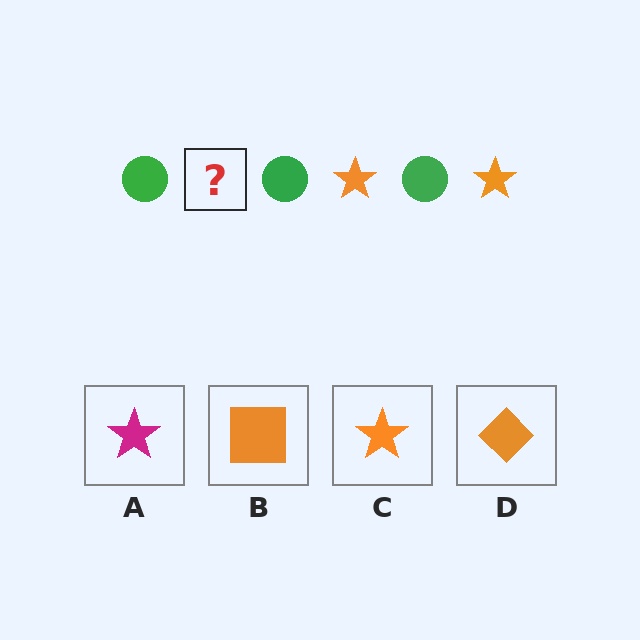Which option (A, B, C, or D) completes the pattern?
C.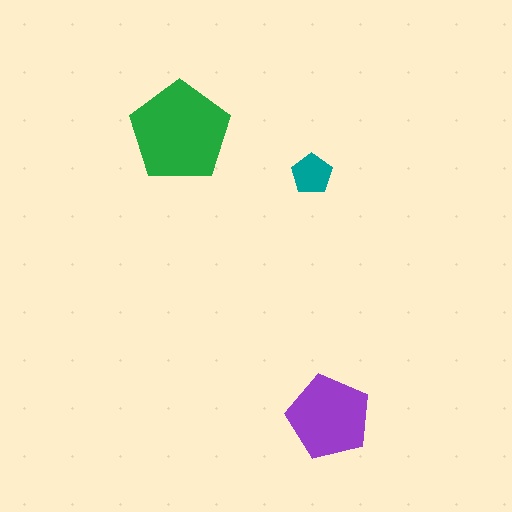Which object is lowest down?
The purple pentagon is bottommost.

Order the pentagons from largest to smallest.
the green one, the purple one, the teal one.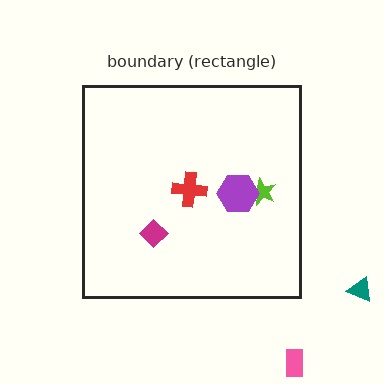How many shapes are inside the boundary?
4 inside, 2 outside.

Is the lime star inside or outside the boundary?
Inside.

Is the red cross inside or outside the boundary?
Inside.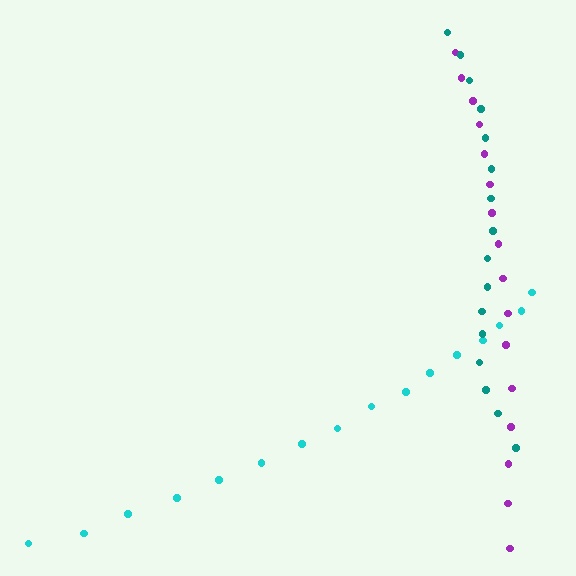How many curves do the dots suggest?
There are 3 distinct paths.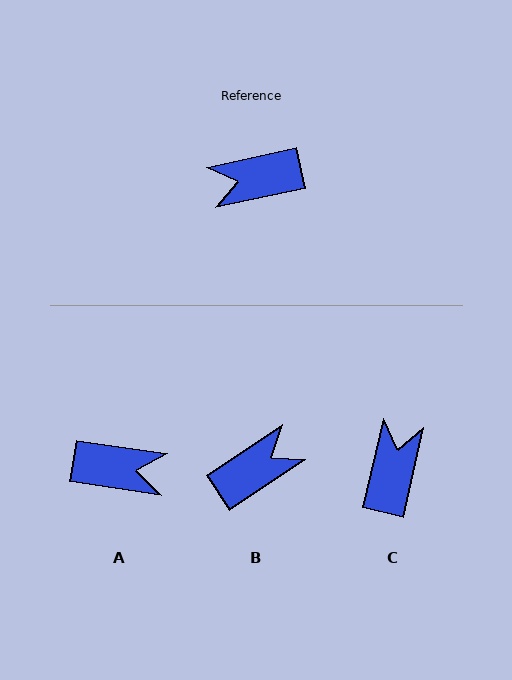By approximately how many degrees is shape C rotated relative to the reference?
Approximately 115 degrees clockwise.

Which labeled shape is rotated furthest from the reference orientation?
A, about 159 degrees away.